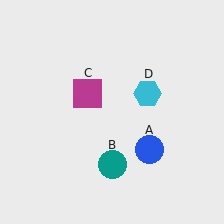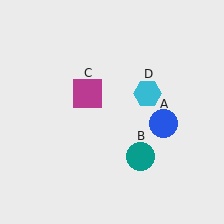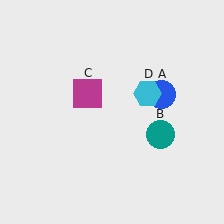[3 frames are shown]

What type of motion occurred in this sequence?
The blue circle (object A), teal circle (object B) rotated counterclockwise around the center of the scene.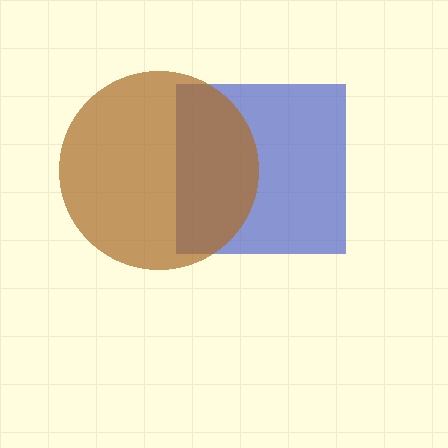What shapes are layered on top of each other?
The layered shapes are: a blue square, a brown circle.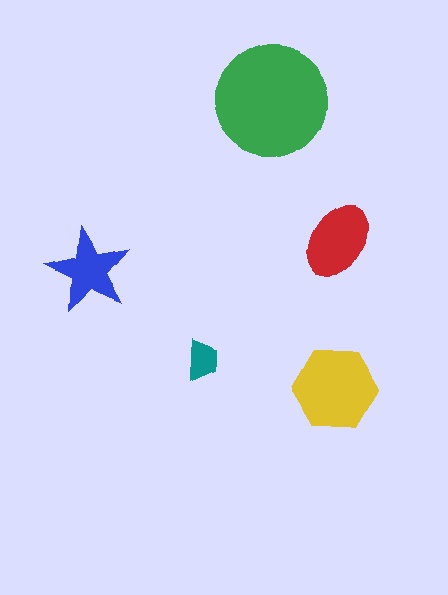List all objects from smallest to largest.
The teal trapezoid, the blue star, the red ellipse, the yellow hexagon, the green circle.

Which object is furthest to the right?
The yellow hexagon is rightmost.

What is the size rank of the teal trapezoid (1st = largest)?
5th.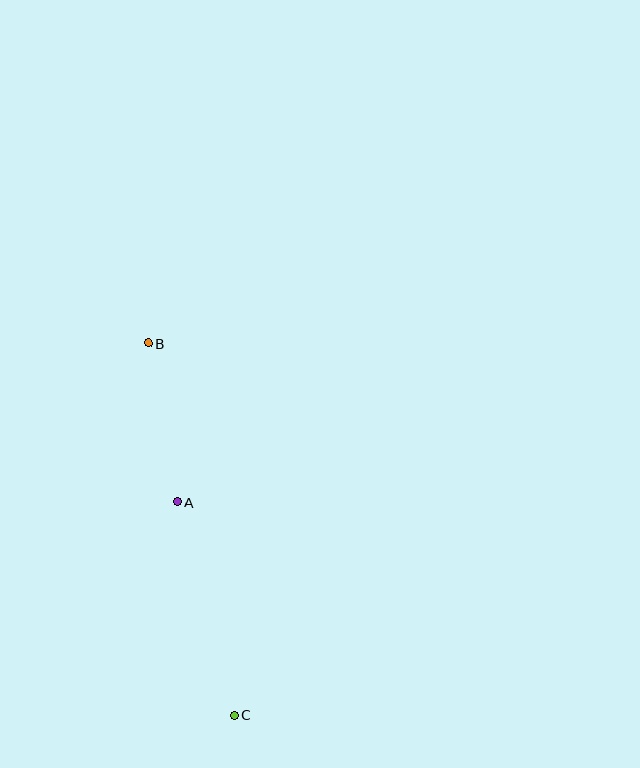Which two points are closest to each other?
Points A and B are closest to each other.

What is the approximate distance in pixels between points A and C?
The distance between A and C is approximately 221 pixels.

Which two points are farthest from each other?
Points B and C are farthest from each other.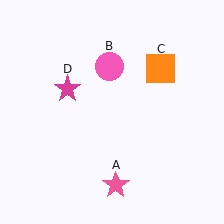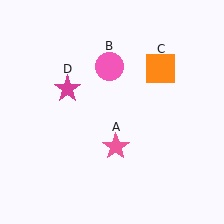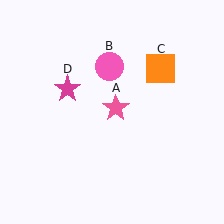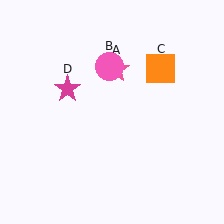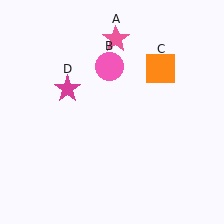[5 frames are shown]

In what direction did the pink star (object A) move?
The pink star (object A) moved up.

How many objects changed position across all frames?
1 object changed position: pink star (object A).